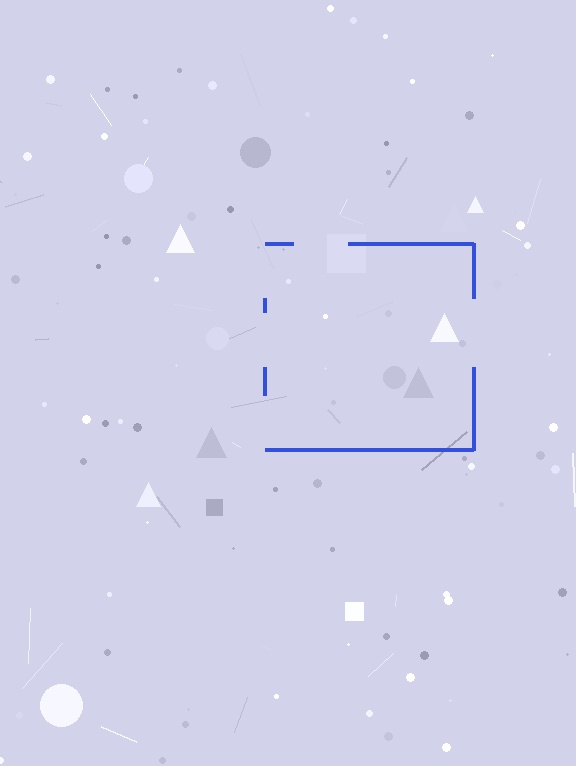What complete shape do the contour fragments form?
The contour fragments form a square.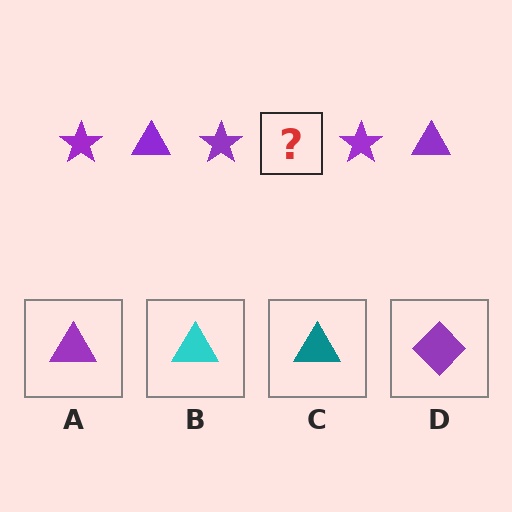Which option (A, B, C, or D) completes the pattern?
A.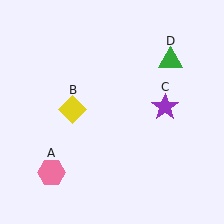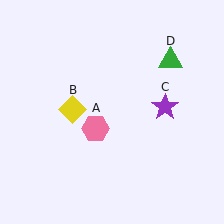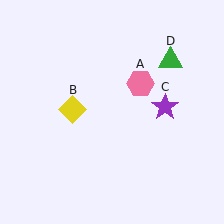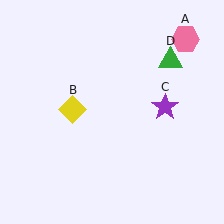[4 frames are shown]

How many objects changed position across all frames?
1 object changed position: pink hexagon (object A).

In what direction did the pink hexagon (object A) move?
The pink hexagon (object A) moved up and to the right.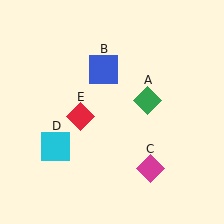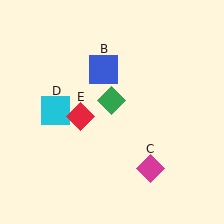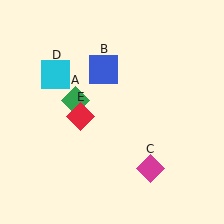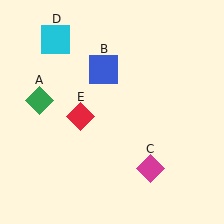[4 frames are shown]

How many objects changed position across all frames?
2 objects changed position: green diamond (object A), cyan square (object D).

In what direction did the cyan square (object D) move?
The cyan square (object D) moved up.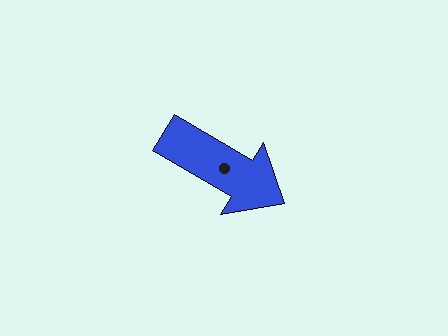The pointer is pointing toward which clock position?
Roughly 4 o'clock.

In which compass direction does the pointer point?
Southeast.